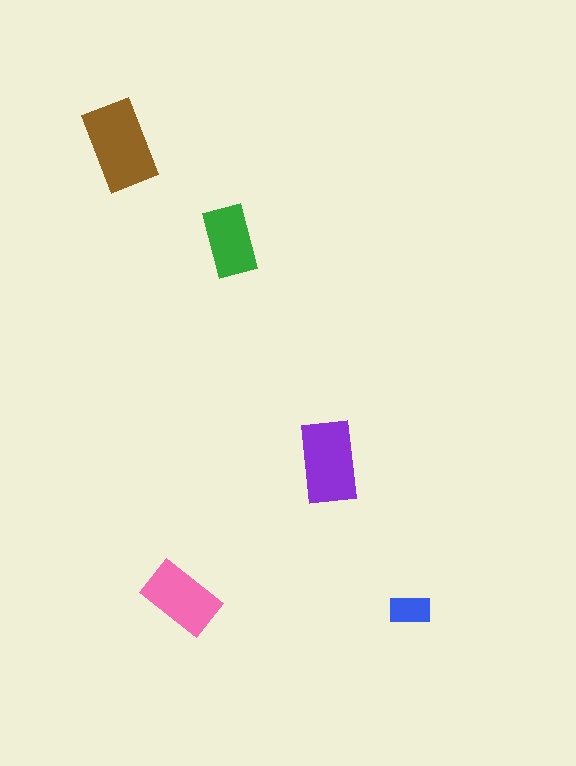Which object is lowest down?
The blue rectangle is bottommost.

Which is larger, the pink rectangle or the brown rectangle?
The brown one.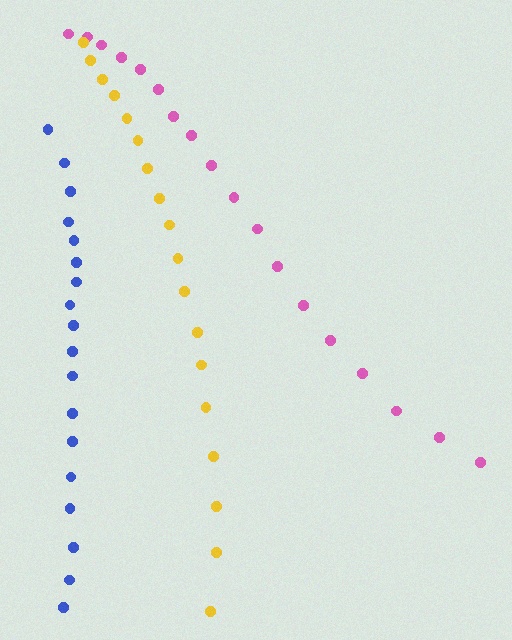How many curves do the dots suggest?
There are 3 distinct paths.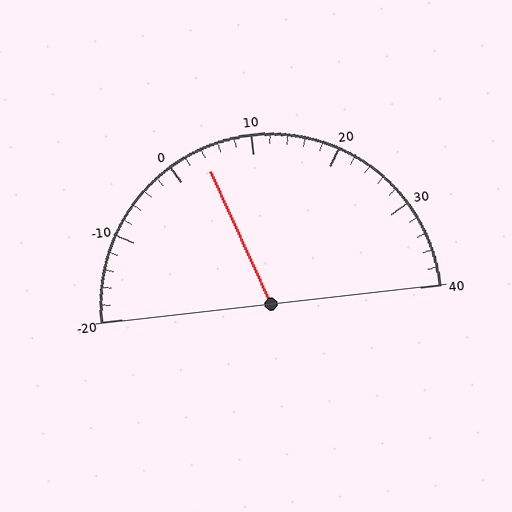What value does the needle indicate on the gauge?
The needle indicates approximately 4.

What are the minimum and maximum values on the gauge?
The gauge ranges from -20 to 40.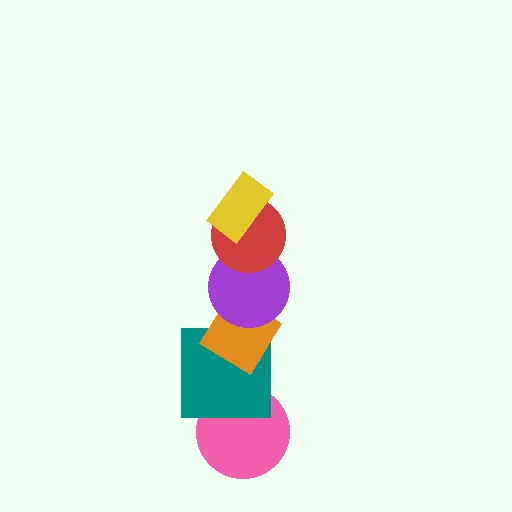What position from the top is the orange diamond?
The orange diamond is 4th from the top.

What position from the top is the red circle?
The red circle is 2nd from the top.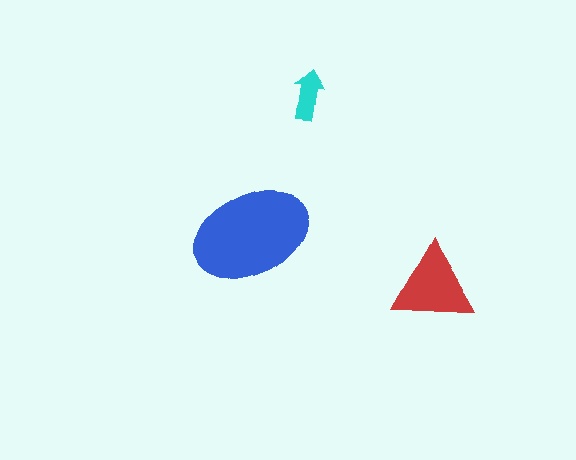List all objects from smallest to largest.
The cyan arrow, the red triangle, the blue ellipse.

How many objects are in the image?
There are 3 objects in the image.